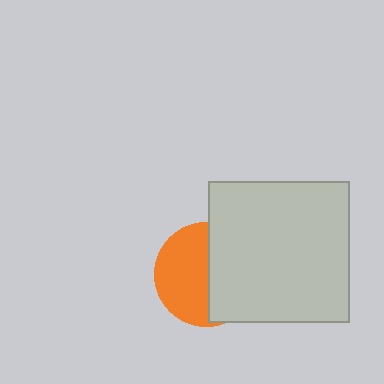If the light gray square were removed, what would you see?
You would see the complete orange circle.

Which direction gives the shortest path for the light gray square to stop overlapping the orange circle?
Moving right gives the shortest separation.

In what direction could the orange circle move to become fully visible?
The orange circle could move left. That would shift it out from behind the light gray square entirely.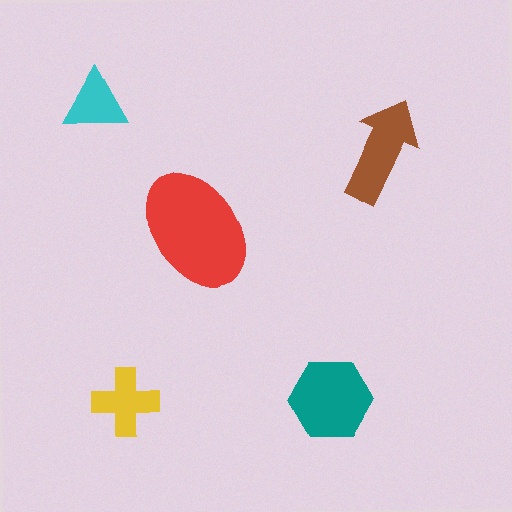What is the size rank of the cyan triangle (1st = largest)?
5th.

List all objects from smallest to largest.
The cyan triangle, the yellow cross, the brown arrow, the teal hexagon, the red ellipse.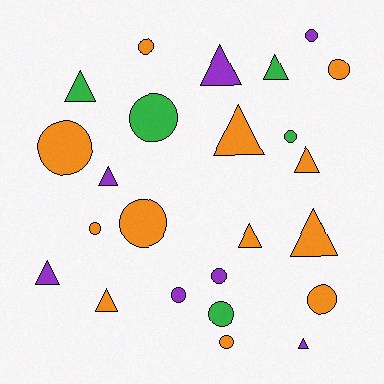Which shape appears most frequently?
Circle, with 13 objects.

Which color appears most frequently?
Orange, with 12 objects.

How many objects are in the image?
There are 24 objects.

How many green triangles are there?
There are 2 green triangles.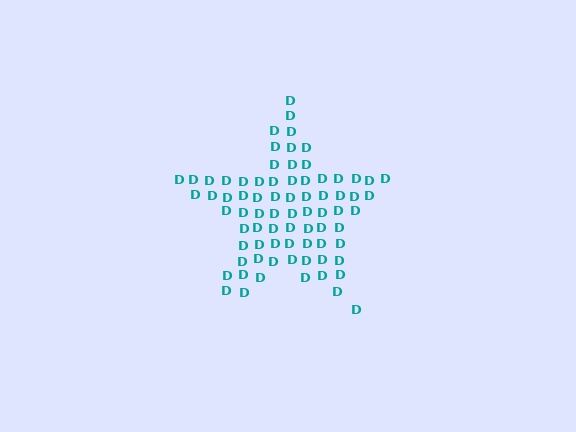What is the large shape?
The large shape is a star.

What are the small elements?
The small elements are letter D's.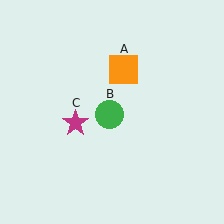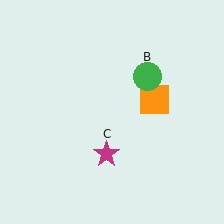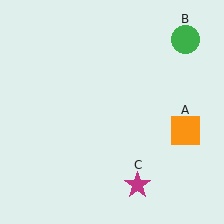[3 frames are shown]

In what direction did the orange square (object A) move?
The orange square (object A) moved down and to the right.